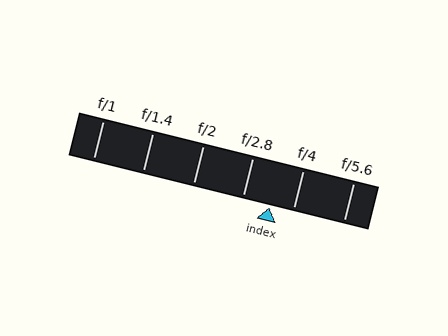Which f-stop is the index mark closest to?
The index mark is closest to f/4.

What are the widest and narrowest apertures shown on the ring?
The widest aperture shown is f/1 and the narrowest is f/5.6.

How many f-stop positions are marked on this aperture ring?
There are 6 f-stop positions marked.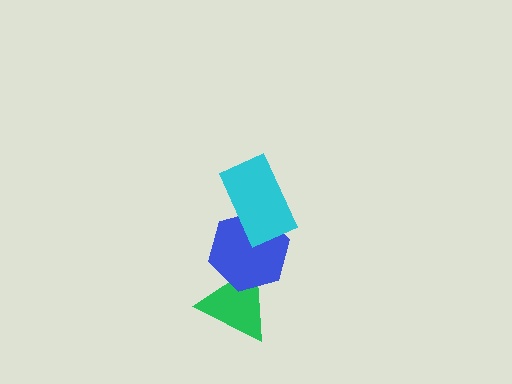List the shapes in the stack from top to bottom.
From top to bottom: the cyan rectangle, the blue hexagon, the green triangle.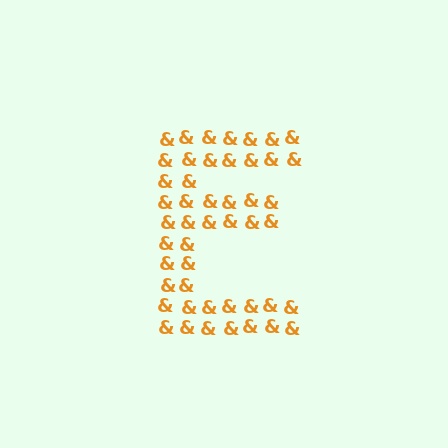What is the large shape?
The large shape is the letter E.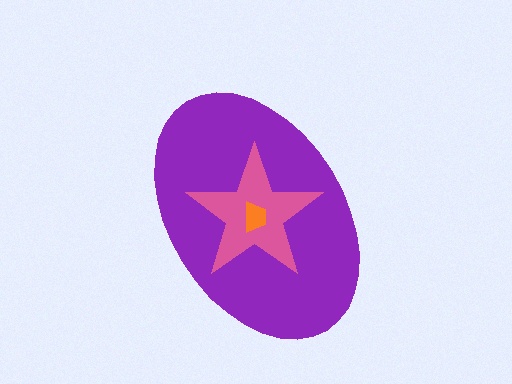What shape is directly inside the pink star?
The orange trapezoid.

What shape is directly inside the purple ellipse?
The pink star.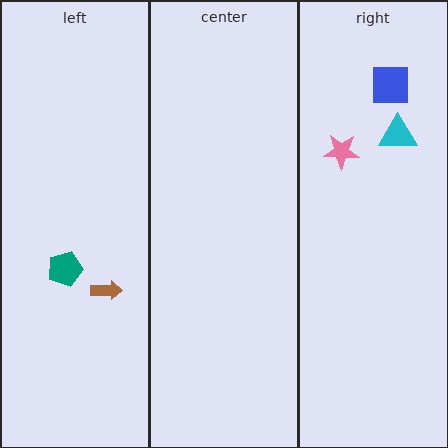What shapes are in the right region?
The cyan triangle, the pink star, the blue square.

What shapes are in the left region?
The teal pentagon, the brown arrow.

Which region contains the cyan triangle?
The right region.